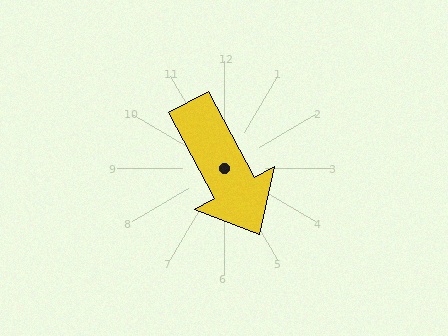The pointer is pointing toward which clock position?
Roughly 5 o'clock.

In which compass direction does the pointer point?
Southeast.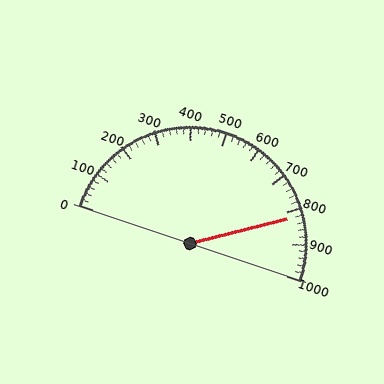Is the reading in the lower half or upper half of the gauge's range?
The reading is in the upper half of the range (0 to 1000).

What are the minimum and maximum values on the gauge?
The gauge ranges from 0 to 1000.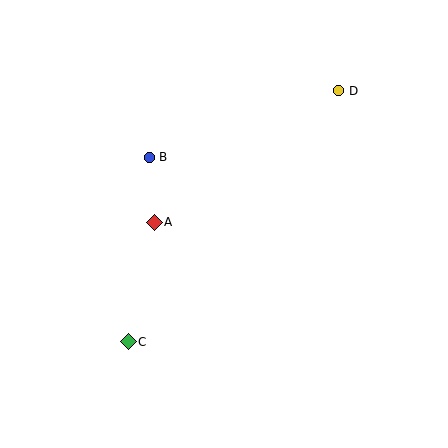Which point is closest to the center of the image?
Point A at (154, 222) is closest to the center.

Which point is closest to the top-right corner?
Point D is closest to the top-right corner.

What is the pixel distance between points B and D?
The distance between B and D is 201 pixels.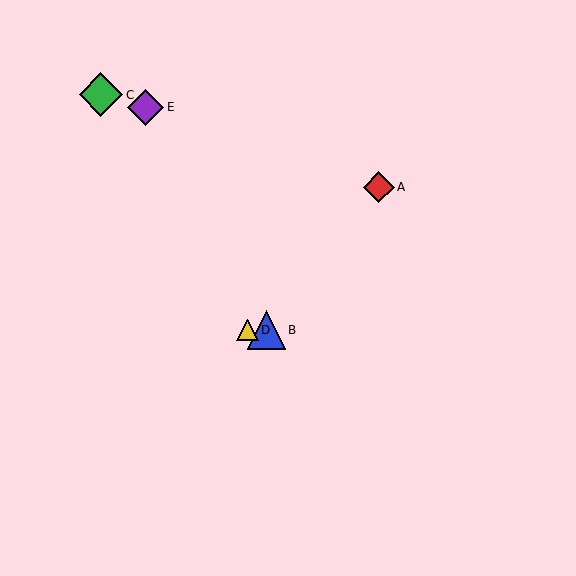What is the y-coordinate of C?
Object C is at y≈95.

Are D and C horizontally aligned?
No, D is at y≈330 and C is at y≈95.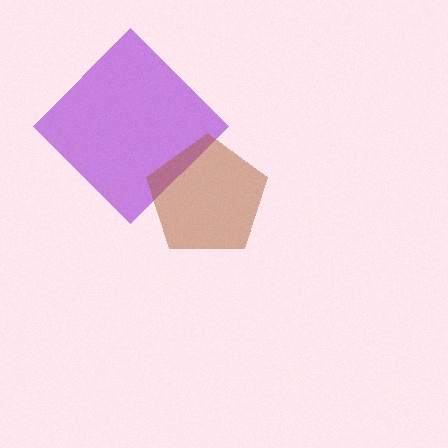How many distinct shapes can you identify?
There are 2 distinct shapes: a purple diamond, a brown pentagon.